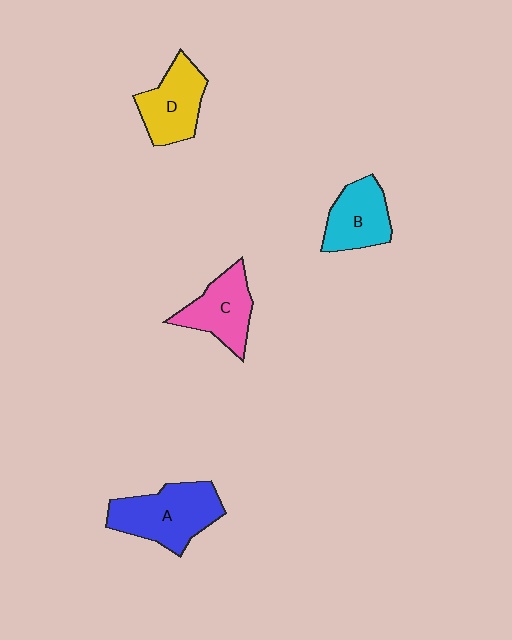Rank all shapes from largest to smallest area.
From largest to smallest: A (blue), D (yellow), C (pink), B (cyan).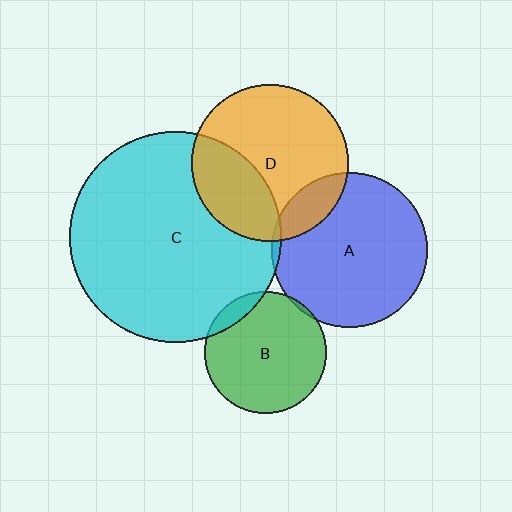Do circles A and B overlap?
Yes.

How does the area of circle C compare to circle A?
Approximately 1.8 times.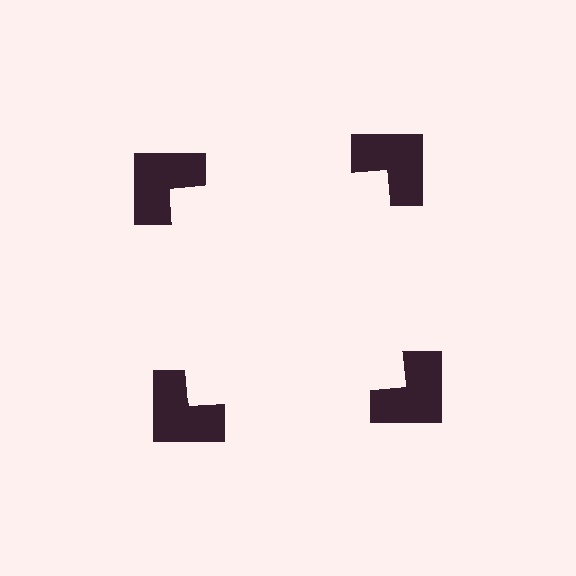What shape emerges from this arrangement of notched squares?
An illusory square — its edges are inferred from the aligned wedge cuts in the notched squares, not physically drawn.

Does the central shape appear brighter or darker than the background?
It typically appears slightly brighter than the background, even though no actual brightness change is drawn.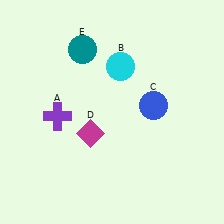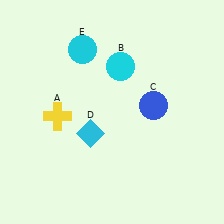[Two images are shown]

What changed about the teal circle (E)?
In Image 1, E is teal. In Image 2, it changed to cyan.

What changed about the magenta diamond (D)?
In Image 1, D is magenta. In Image 2, it changed to cyan.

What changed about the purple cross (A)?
In Image 1, A is purple. In Image 2, it changed to yellow.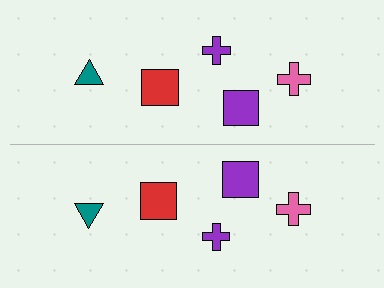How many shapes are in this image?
There are 10 shapes in this image.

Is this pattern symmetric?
Yes, this pattern has bilateral (reflection) symmetry.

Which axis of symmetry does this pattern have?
The pattern has a horizontal axis of symmetry running through the center of the image.